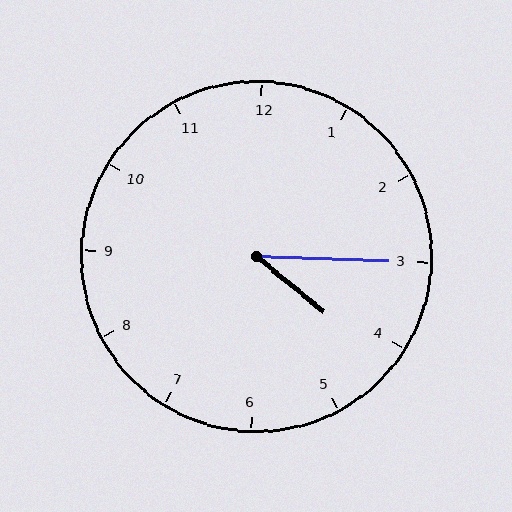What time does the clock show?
4:15.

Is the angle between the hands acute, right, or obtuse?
It is acute.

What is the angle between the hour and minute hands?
Approximately 38 degrees.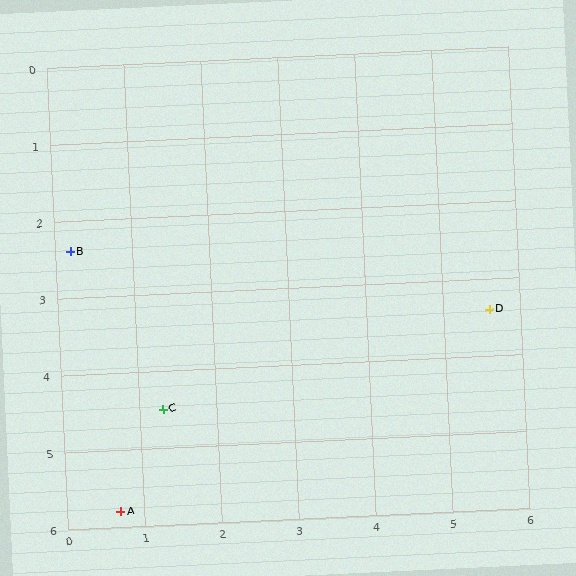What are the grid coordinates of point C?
Point C is at approximately (1.3, 4.5).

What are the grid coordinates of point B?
Point B is at approximately (0.2, 2.4).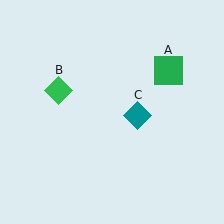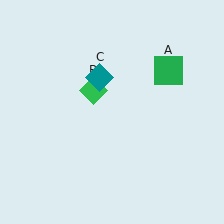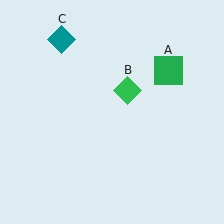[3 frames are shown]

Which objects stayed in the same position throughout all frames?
Green square (object A) remained stationary.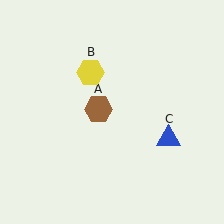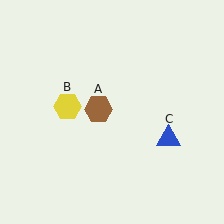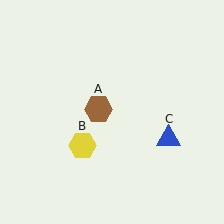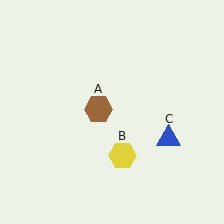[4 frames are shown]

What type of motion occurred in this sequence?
The yellow hexagon (object B) rotated counterclockwise around the center of the scene.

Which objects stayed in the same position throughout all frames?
Brown hexagon (object A) and blue triangle (object C) remained stationary.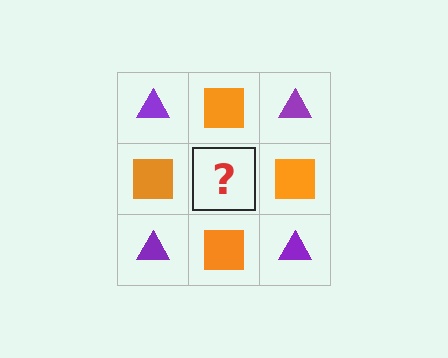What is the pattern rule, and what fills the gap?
The rule is that it alternates purple triangle and orange square in a checkerboard pattern. The gap should be filled with a purple triangle.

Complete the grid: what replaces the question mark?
The question mark should be replaced with a purple triangle.